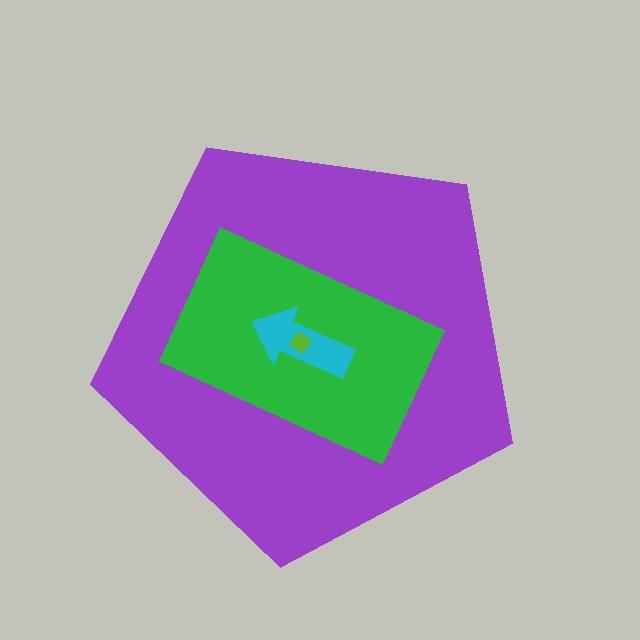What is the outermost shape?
The purple pentagon.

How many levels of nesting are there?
4.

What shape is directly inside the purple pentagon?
The green rectangle.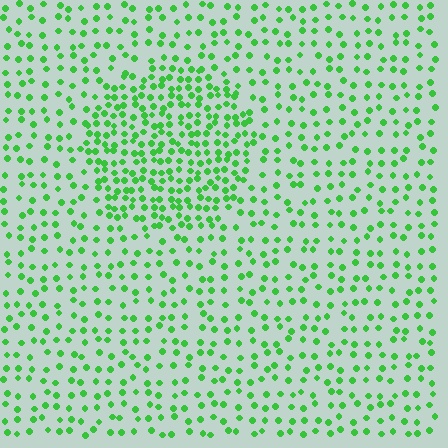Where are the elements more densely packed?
The elements are more densely packed inside the circle boundary.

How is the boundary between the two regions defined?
The boundary is defined by a change in element density (approximately 1.9x ratio). All elements are the same color, size, and shape.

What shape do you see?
I see a circle.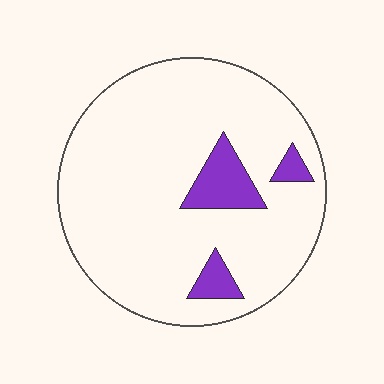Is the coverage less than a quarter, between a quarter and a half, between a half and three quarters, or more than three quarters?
Less than a quarter.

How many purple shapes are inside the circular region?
3.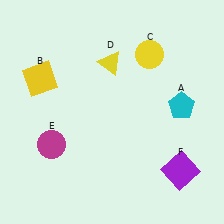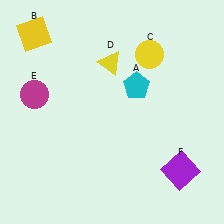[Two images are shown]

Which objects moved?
The objects that moved are: the cyan pentagon (A), the yellow square (B), the magenta circle (E).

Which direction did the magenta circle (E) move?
The magenta circle (E) moved up.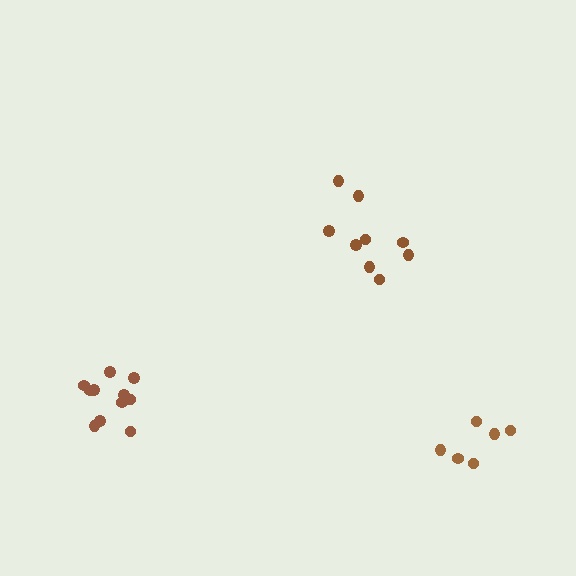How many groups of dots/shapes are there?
There are 3 groups.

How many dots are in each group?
Group 1: 6 dots, Group 2: 11 dots, Group 3: 9 dots (26 total).